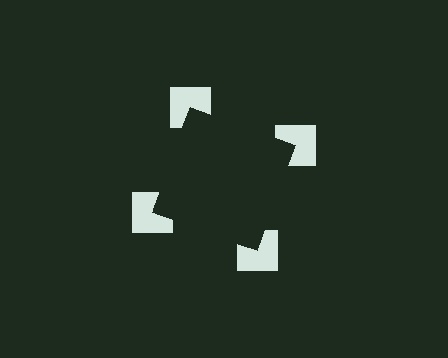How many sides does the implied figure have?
4 sides.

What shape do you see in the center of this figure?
An illusory square — its edges are inferred from the aligned wedge cuts in the notched squares, not physically drawn.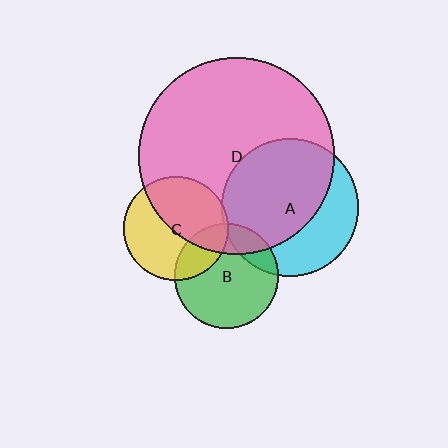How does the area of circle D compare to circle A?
Approximately 2.0 times.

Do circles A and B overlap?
Yes.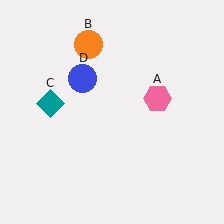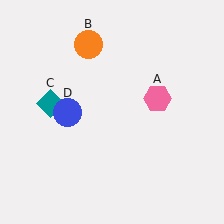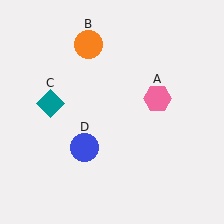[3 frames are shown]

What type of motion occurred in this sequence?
The blue circle (object D) rotated counterclockwise around the center of the scene.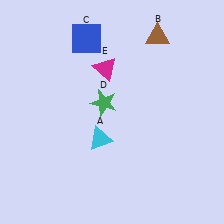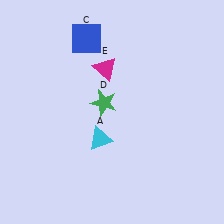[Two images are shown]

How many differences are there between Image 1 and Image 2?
There is 1 difference between the two images.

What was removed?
The brown triangle (B) was removed in Image 2.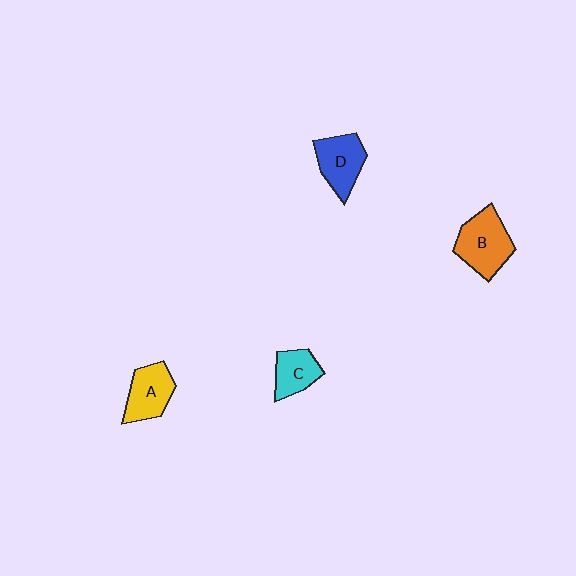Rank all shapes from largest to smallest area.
From largest to smallest: B (orange), D (blue), A (yellow), C (cyan).